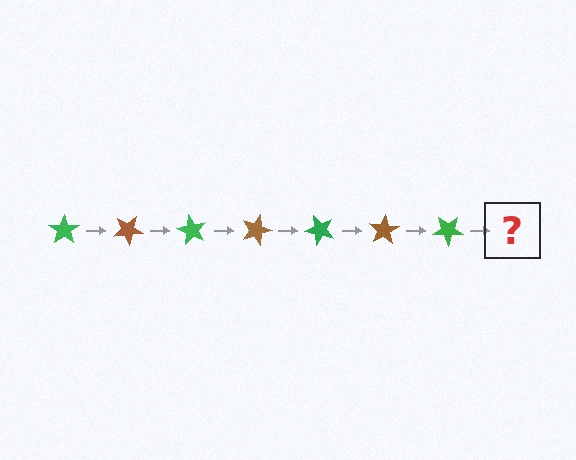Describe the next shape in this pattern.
It should be a brown star, rotated 210 degrees from the start.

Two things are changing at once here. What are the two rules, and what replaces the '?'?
The two rules are that it rotates 30 degrees each step and the color cycles through green and brown. The '?' should be a brown star, rotated 210 degrees from the start.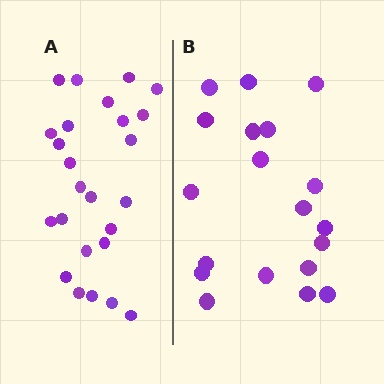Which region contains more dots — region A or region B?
Region A (the left region) has more dots.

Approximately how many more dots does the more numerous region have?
Region A has about 6 more dots than region B.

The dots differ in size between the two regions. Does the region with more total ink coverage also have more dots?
No. Region B has more total ink coverage because its dots are larger, but region A actually contains more individual dots. Total area can be misleading — the number of items is what matters here.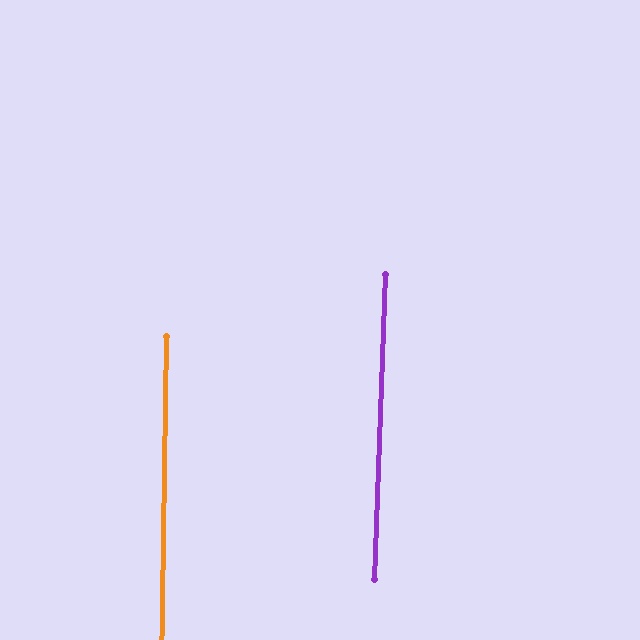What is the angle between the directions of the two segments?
Approximately 1 degree.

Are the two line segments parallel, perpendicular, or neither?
Parallel — their directions differ by only 1.2°.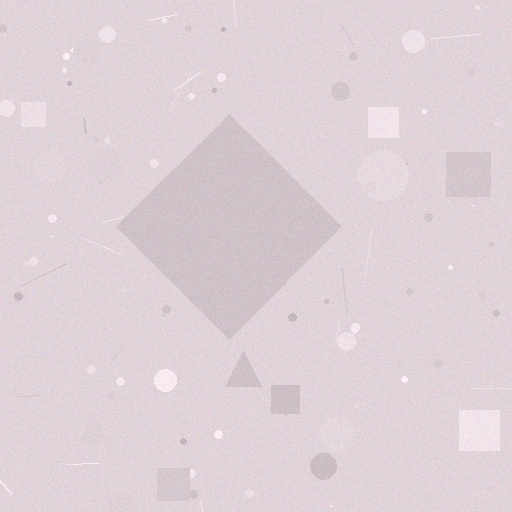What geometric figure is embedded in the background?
A diamond is embedded in the background.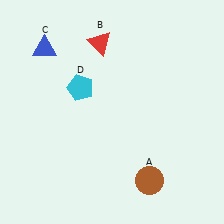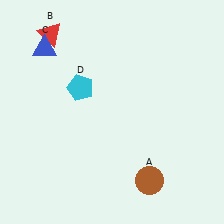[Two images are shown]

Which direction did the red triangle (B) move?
The red triangle (B) moved left.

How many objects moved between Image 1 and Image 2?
1 object moved between the two images.